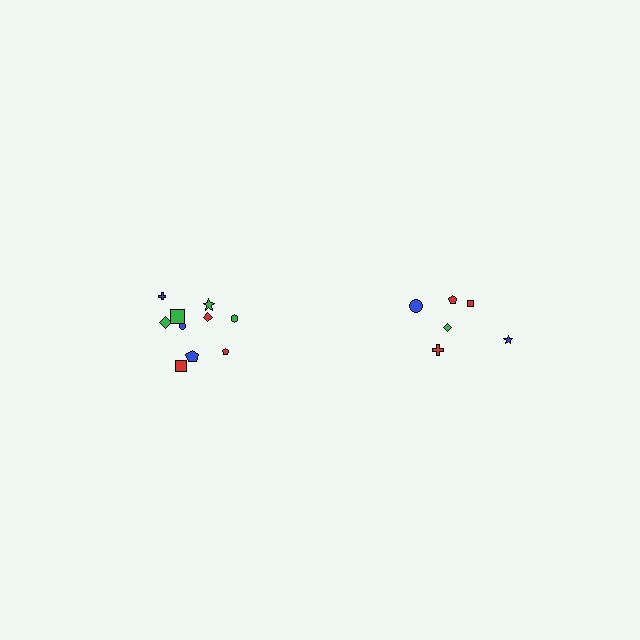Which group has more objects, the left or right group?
The left group.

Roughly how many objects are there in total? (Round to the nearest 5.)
Roughly 15 objects in total.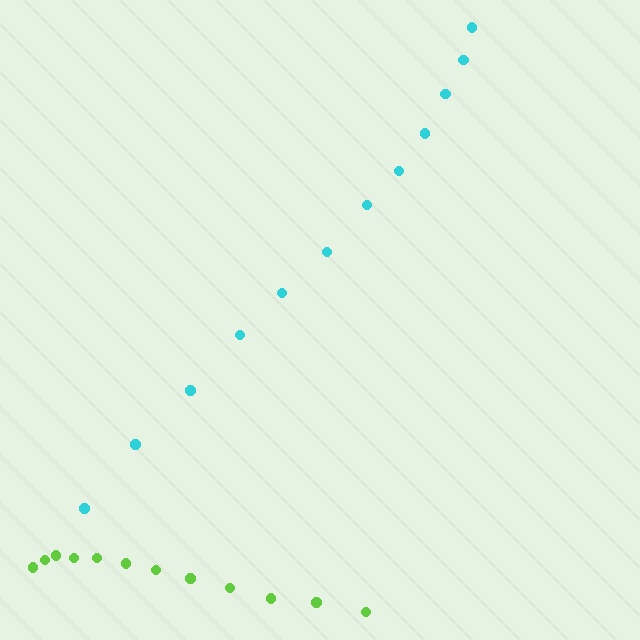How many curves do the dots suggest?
There are 2 distinct paths.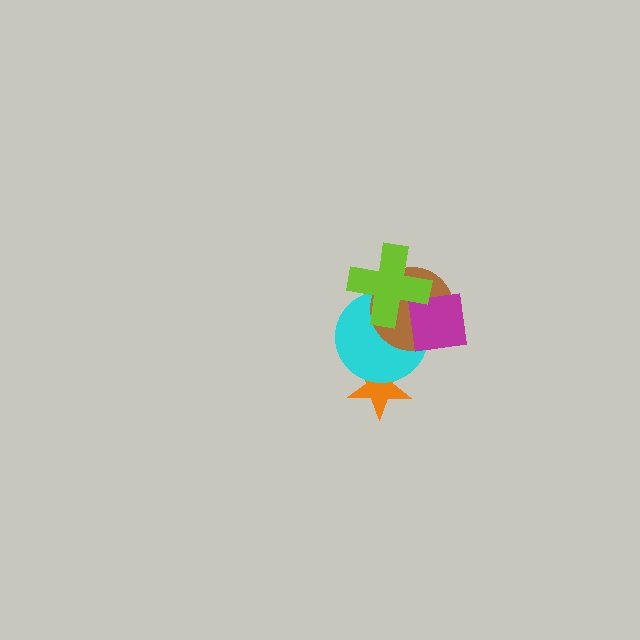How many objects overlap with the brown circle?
3 objects overlap with the brown circle.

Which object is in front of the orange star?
The cyan circle is in front of the orange star.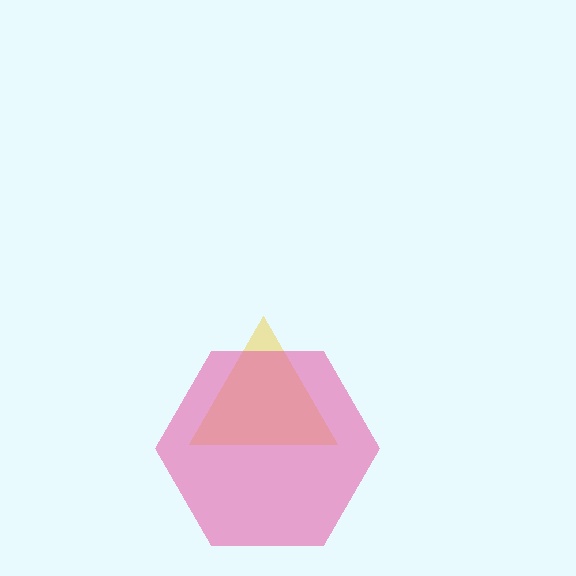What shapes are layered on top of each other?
The layered shapes are: a yellow triangle, a pink hexagon.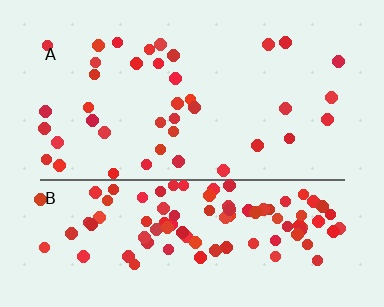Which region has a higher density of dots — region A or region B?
B (the bottom).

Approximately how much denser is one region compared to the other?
Approximately 2.7× — region B over region A.